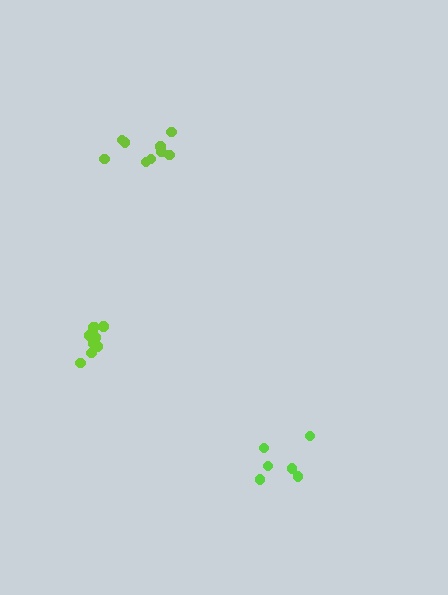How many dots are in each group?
Group 1: 6 dots, Group 2: 9 dots, Group 3: 10 dots (25 total).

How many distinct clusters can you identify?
There are 3 distinct clusters.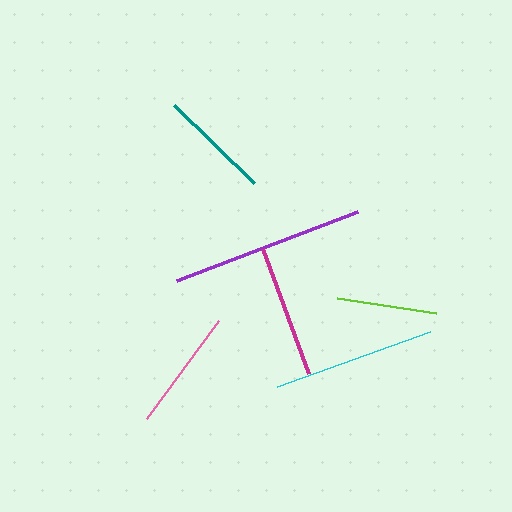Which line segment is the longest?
The purple line is the longest at approximately 193 pixels.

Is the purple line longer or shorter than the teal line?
The purple line is longer than the teal line.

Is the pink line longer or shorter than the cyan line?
The cyan line is longer than the pink line.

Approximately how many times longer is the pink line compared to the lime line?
The pink line is approximately 1.2 times the length of the lime line.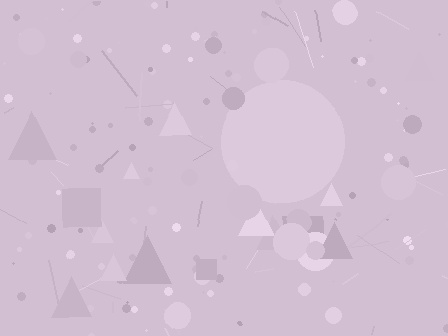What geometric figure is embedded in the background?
A circle is embedded in the background.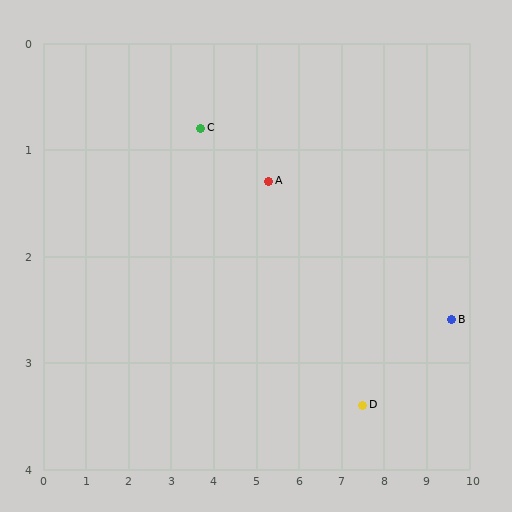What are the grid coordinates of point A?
Point A is at approximately (5.3, 1.3).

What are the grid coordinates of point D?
Point D is at approximately (7.5, 3.4).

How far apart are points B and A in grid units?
Points B and A are about 4.5 grid units apart.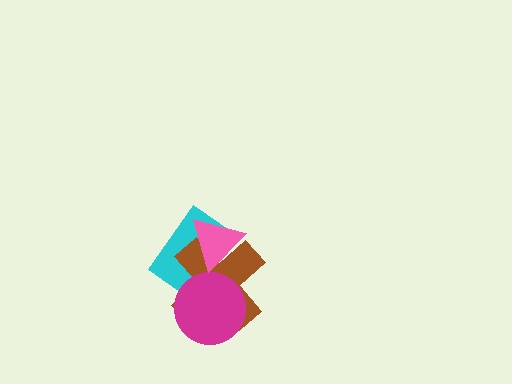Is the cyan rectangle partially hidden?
Yes, it is partially covered by another shape.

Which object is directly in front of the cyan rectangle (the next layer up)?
The brown cross is directly in front of the cyan rectangle.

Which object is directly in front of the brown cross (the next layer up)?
The magenta circle is directly in front of the brown cross.